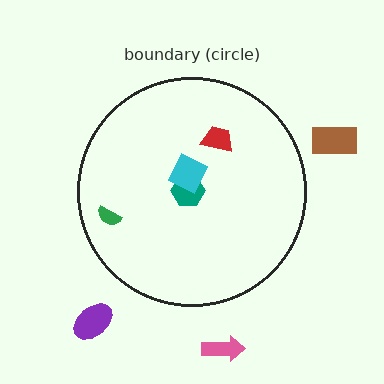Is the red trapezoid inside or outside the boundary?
Inside.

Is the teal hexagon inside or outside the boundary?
Inside.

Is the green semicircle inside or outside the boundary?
Inside.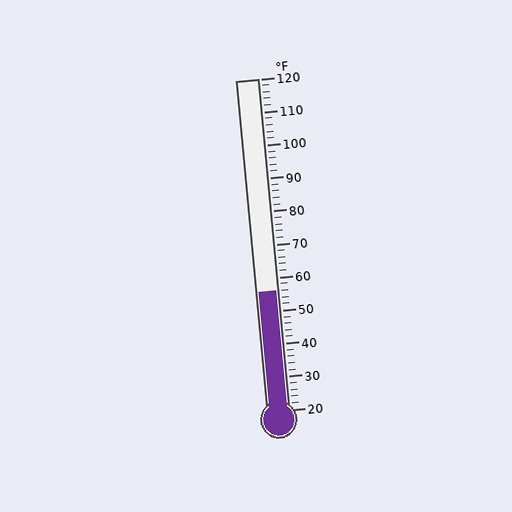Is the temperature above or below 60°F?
The temperature is below 60°F.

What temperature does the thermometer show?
The thermometer shows approximately 56°F.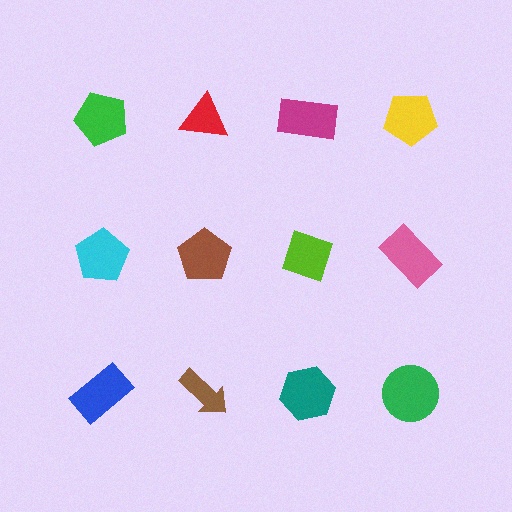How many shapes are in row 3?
4 shapes.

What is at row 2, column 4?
A pink rectangle.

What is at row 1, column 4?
A yellow pentagon.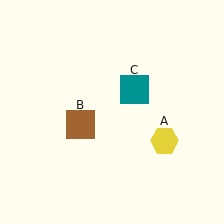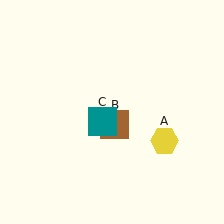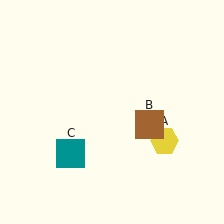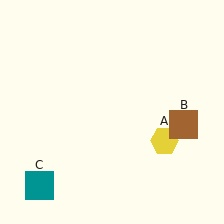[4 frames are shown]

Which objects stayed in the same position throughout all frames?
Yellow hexagon (object A) remained stationary.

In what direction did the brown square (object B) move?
The brown square (object B) moved right.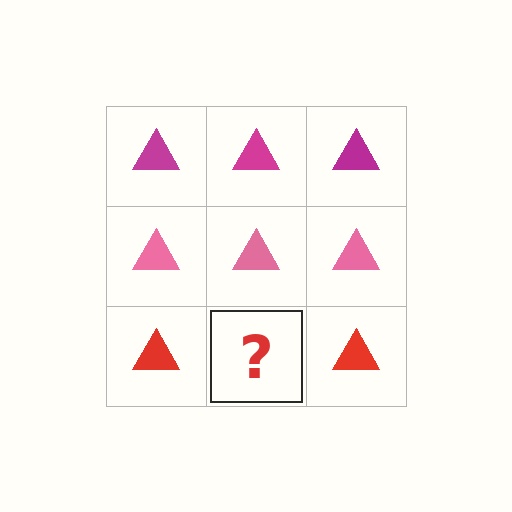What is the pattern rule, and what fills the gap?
The rule is that each row has a consistent color. The gap should be filled with a red triangle.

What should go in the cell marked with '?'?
The missing cell should contain a red triangle.